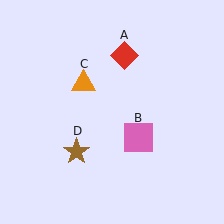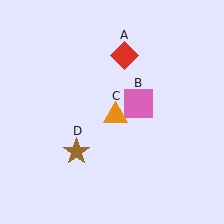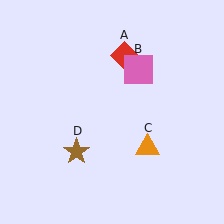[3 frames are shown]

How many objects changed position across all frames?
2 objects changed position: pink square (object B), orange triangle (object C).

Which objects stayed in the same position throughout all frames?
Red diamond (object A) and brown star (object D) remained stationary.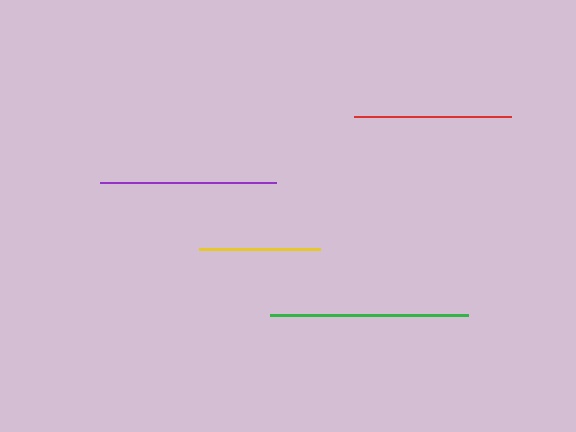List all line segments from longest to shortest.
From longest to shortest: green, purple, red, yellow.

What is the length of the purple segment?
The purple segment is approximately 176 pixels long.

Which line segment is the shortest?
The yellow line is the shortest at approximately 122 pixels.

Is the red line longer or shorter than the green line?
The green line is longer than the red line.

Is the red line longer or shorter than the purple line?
The purple line is longer than the red line.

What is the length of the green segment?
The green segment is approximately 198 pixels long.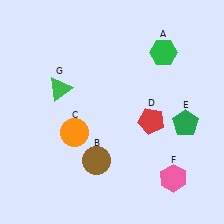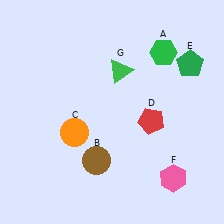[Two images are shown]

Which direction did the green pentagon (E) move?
The green pentagon (E) moved up.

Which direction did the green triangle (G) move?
The green triangle (G) moved right.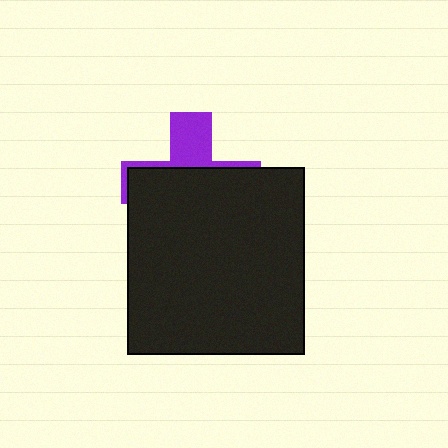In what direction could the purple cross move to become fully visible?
The purple cross could move up. That would shift it out from behind the black rectangle entirely.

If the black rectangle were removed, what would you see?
You would see the complete purple cross.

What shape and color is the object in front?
The object in front is a black rectangle.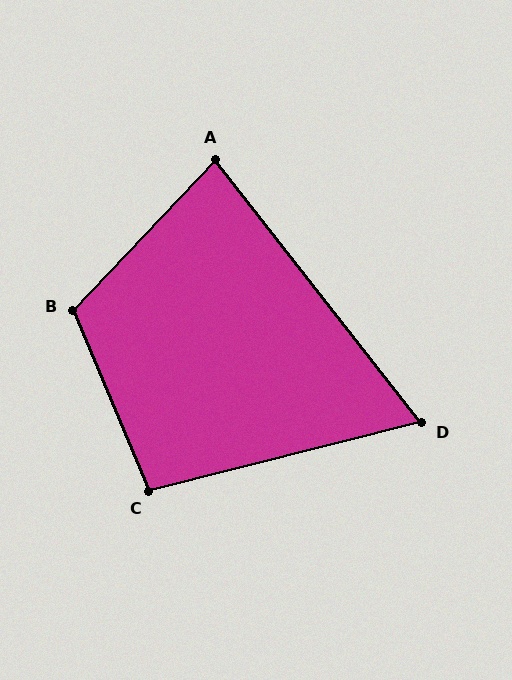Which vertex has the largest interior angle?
B, at approximately 114 degrees.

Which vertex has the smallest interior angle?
D, at approximately 66 degrees.